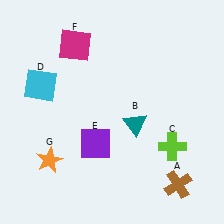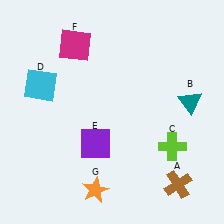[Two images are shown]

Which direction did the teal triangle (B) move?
The teal triangle (B) moved right.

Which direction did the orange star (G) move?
The orange star (G) moved right.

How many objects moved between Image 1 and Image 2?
2 objects moved between the two images.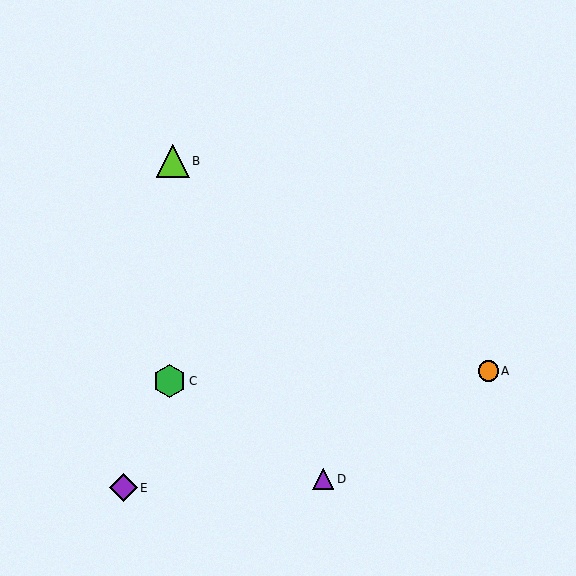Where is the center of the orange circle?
The center of the orange circle is at (488, 371).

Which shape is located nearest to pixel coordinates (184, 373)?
The green hexagon (labeled C) at (169, 381) is nearest to that location.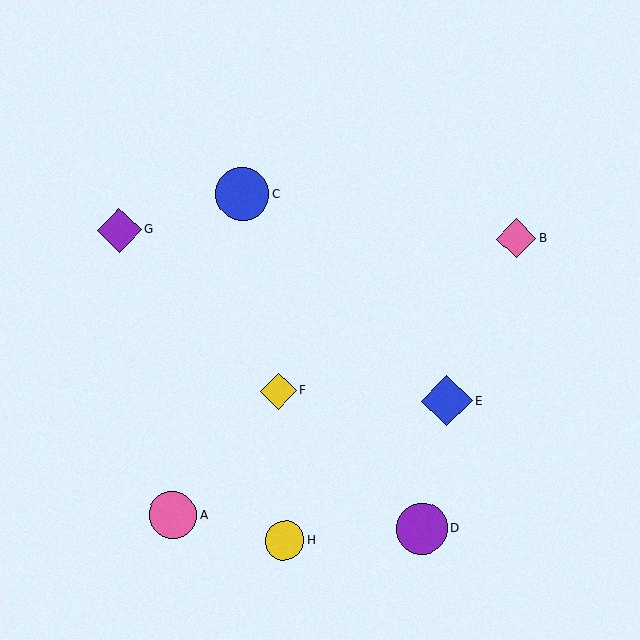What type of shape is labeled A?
Shape A is a pink circle.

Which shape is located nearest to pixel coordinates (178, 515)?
The pink circle (labeled A) at (173, 515) is nearest to that location.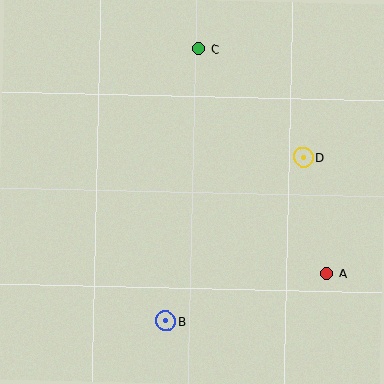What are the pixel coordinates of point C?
Point C is at (199, 49).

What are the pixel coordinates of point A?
Point A is at (327, 273).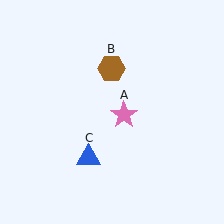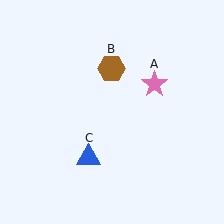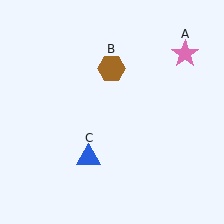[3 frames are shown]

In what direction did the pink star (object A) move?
The pink star (object A) moved up and to the right.